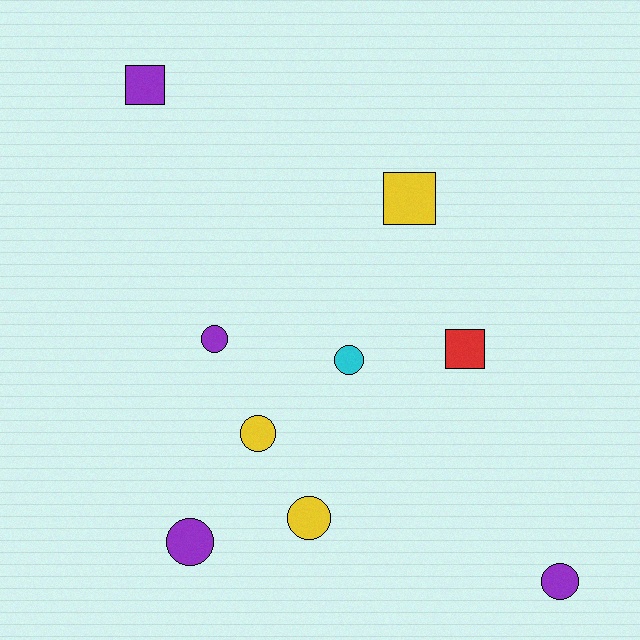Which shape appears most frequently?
Circle, with 6 objects.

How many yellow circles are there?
There are 2 yellow circles.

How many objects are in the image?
There are 9 objects.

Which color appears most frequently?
Purple, with 4 objects.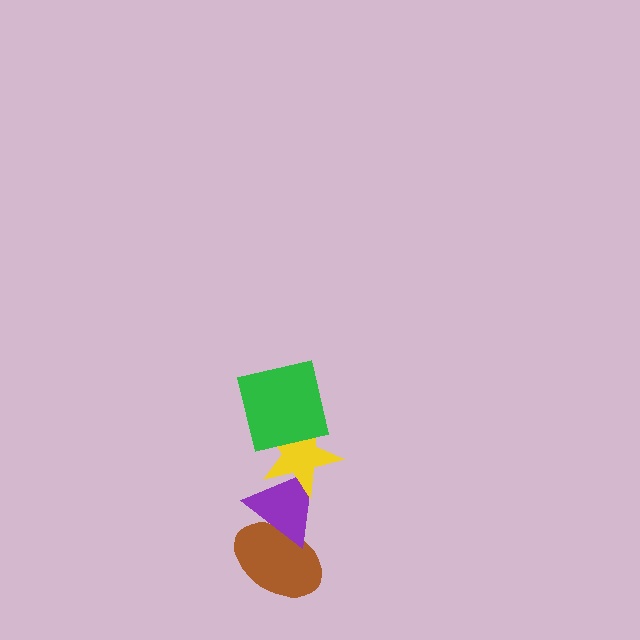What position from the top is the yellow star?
The yellow star is 2nd from the top.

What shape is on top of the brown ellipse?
The purple triangle is on top of the brown ellipse.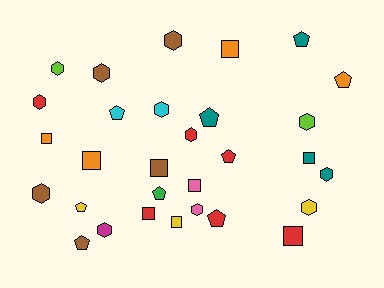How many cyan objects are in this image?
There are 2 cyan objects.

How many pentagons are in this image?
There are 9 pentagons.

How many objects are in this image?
There are 30 objects.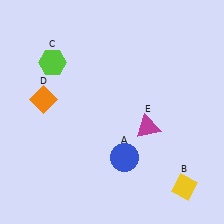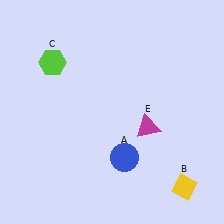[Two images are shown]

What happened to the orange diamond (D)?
The orange diamond (D) was removed in Image 2. It was in the top-left area of Image 1.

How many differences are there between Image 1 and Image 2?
There is 1 difference between the two images.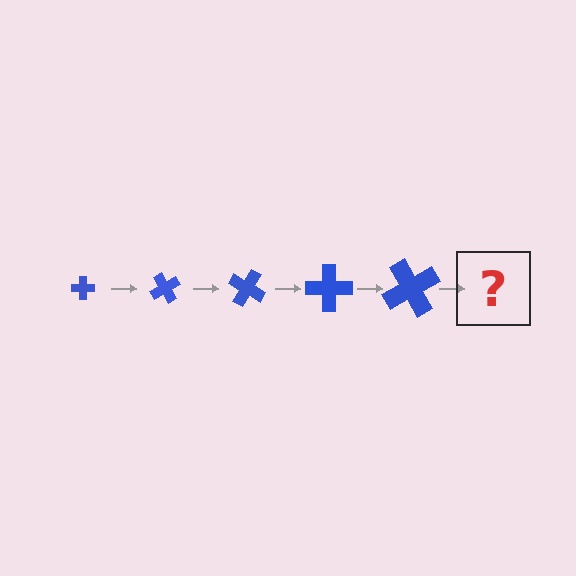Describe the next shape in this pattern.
It should be a cross, larger than the previous one and rotated 300 degrees from the start.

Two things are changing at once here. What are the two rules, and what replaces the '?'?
The two rules are that the cross grows larger each step and it rotates 60 degrees each step. The '?' should be a cross, larger than the previous one and rotated 300 degrees from the start.